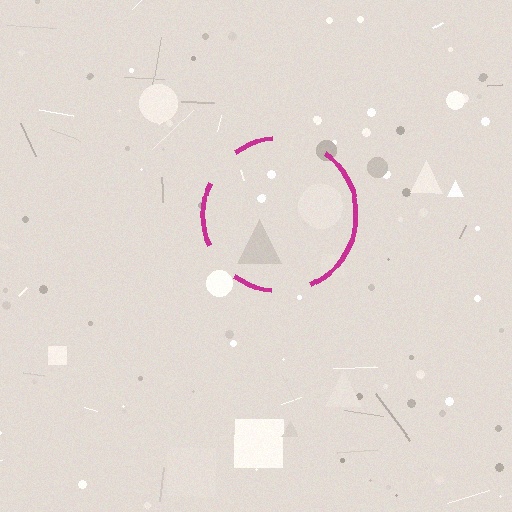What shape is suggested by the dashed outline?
The dashed outline suggests a circle.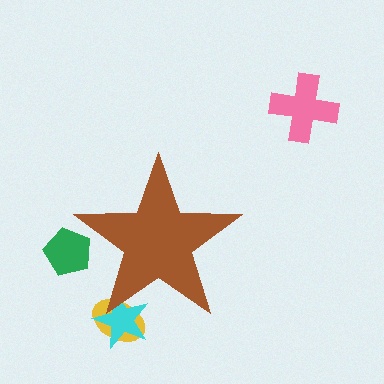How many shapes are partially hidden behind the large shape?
3 shapes are partially hidden.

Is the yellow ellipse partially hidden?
Yes, the yellow ellipse is partially hidden behind the brown star.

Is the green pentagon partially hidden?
Yes, the green pentagon is partially hidden behind the brown star.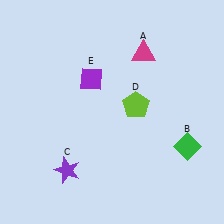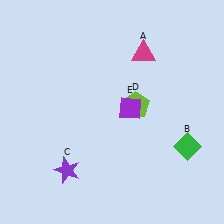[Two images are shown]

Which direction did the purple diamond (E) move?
The purple diamond (E) moved right.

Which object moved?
The purple diamond (E) moved right.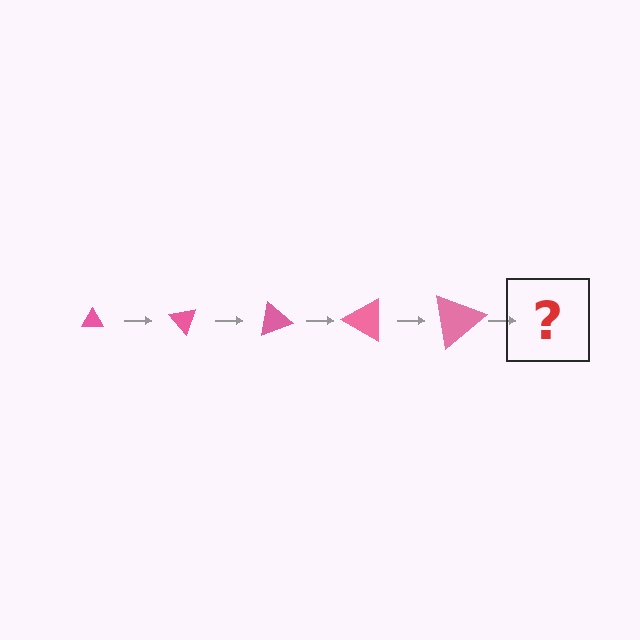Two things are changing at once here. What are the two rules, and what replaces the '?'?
The two rules are that the triangle grows larger each step and it rotates 50 degrees each step. The '?' should be a triangle, larger than the previous one and rotated 250 degrees from the start.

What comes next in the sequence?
The next element should be a triangle, larger than the previous one and rotated 250 degrees from the start.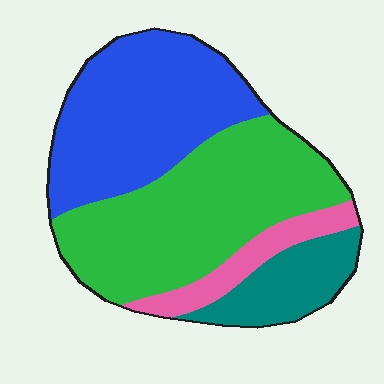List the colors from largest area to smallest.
From largest to smallest: green, blue, teal, pink.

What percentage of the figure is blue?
Blue takes up about three eighths (3/8) of the figure.